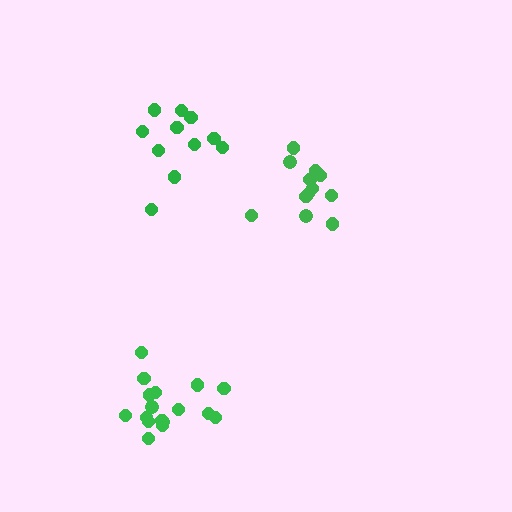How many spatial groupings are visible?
There are 3 spatial groupings.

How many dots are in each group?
Group 1: 12 dots, Group 2: 11 dots, Group 3: 17 dots (40 total).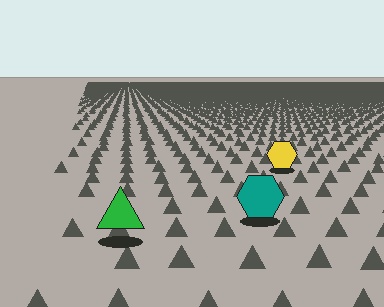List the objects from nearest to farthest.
From nearest to farthest: the green triangle, the teal hexagon, the yellow hexagon.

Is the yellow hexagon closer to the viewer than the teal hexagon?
No. The teal hexagon is closer — you can tell from the texture gradient: the ground texture is coarser near it.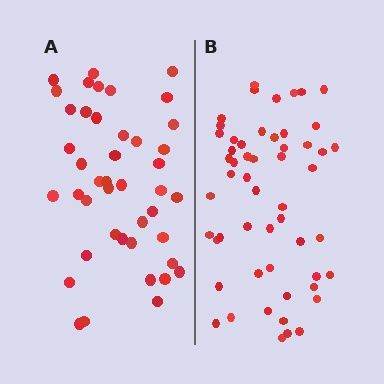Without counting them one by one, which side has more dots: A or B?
Region B (the right region) has more dots.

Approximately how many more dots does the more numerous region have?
Region B has roughly 12 or so more dots than region A.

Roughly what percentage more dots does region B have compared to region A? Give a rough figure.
About 25% more.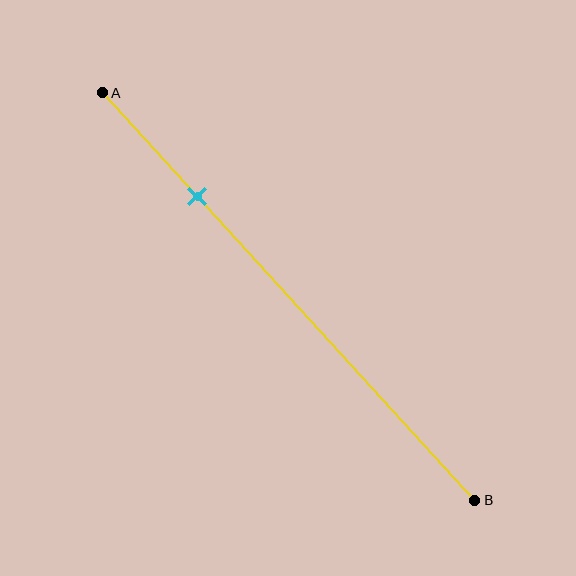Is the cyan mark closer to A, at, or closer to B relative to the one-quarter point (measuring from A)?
The cyan mark is approximately at the one-quarter point of segment AB.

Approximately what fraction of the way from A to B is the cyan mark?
The cyan mark is approximately 25% of the way from A to B.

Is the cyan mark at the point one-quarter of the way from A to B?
Yes, the mark is approximately at the one-quarter point.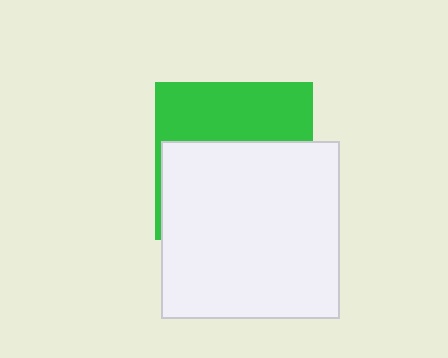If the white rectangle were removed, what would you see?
You would see the complete green square.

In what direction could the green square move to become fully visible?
The green square could move up. That would shift it out from behind the white rectangle entirely.